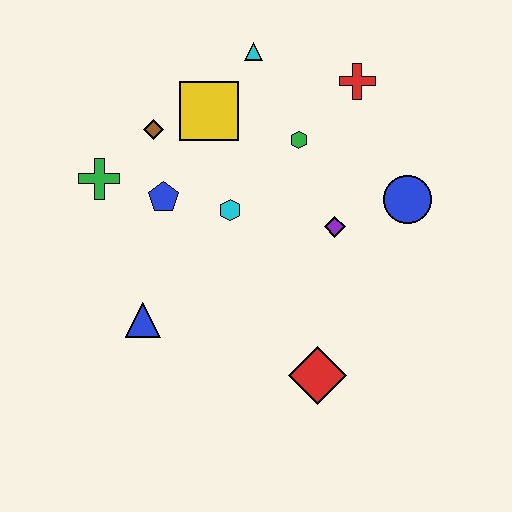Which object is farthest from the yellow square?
The red diamond is farthest from the yellow square.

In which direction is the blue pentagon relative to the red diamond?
The blue pentagon is above the red diamond.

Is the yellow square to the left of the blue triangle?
No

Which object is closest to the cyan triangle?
The yellow square is closest to the cyan triangle.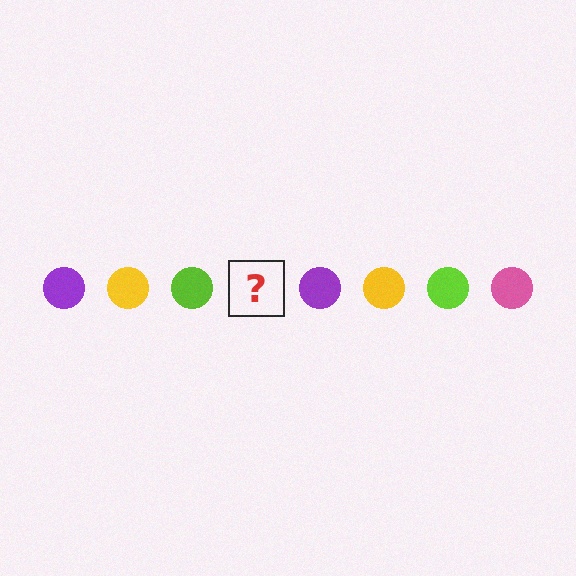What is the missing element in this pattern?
The missing element is a pink circle.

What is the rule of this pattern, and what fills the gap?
The rule is that the pattern cycles through purple, yellow, lime, pink circles. The gap should be filled with a pink circle.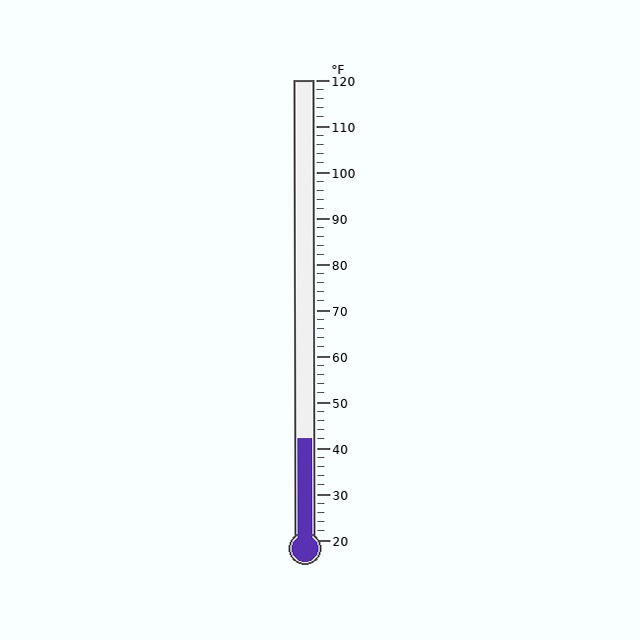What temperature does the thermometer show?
The thermometer shows approximately 42°F.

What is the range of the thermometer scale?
The thermometer scale ranges from 20°F to 120°F.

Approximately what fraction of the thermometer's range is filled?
The thermometer is filled to approximately 20% of its range.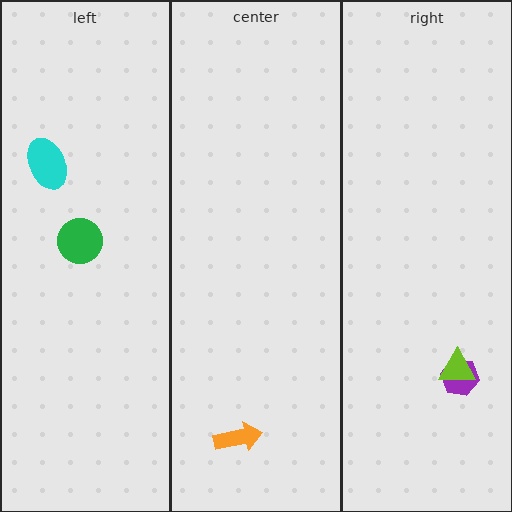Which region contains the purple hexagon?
The right region.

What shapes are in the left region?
The green circle, the cyan ellipse.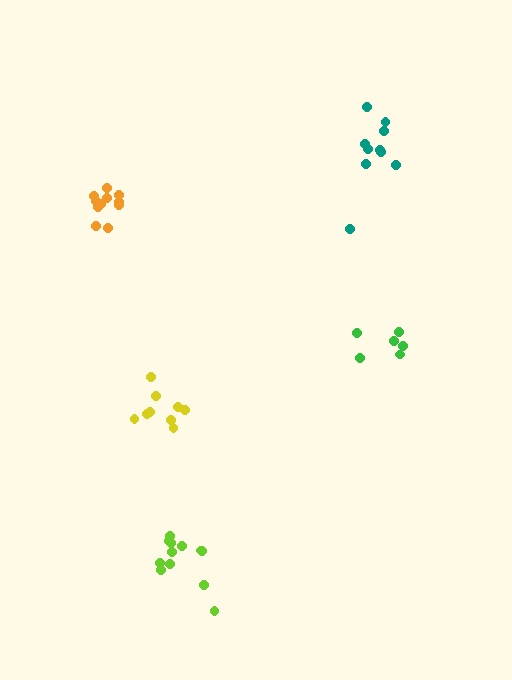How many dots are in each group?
Group 1: 11 dots, Group 2: 10 dots, Group 3: 9 dots, Group 4: 12 dots, Group 5: 6 dots (48 total).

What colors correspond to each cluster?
The clusters are colored: orange, teal, yellow, lime, green.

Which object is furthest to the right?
The green cluster is rightmost.